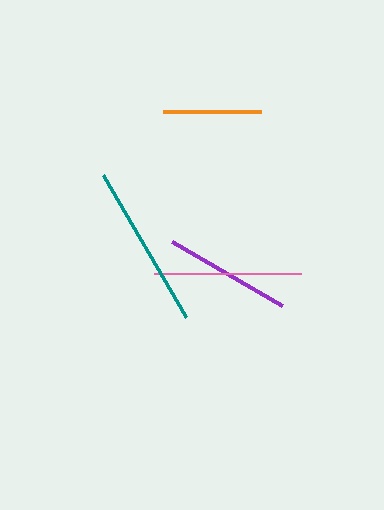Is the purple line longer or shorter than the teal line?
The teal line is longer than the purple line.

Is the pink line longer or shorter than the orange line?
The pink line is longer than the orange line.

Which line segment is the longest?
The teal line is the longest at approximately 164 pixels.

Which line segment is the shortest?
The orange line is the shortest at approximately 97 pixels.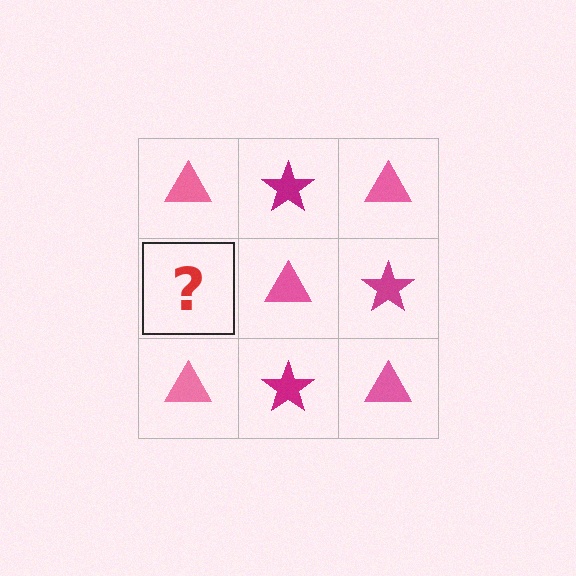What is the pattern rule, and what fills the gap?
The rule is that it alternates pink triangle and magenta star in a checkerboard pattern. The gap should be filled with a magenta star.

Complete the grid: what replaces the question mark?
The question mark should be replaced with a magenta star.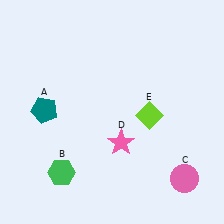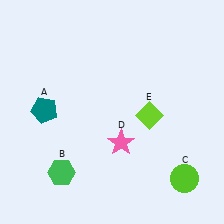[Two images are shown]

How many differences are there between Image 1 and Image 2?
There is 1 difference between the two images.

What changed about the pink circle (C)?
In Image 1, C is pink. In Image 2, it changed to lime.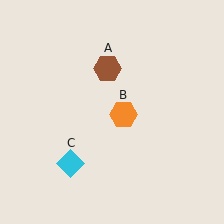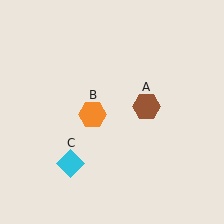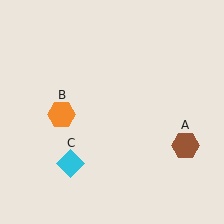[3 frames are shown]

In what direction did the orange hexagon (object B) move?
The orange hexagon (object B) moved left.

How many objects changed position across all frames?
2 objects changed position: brown hexagon (object A), orange hexagon (object B).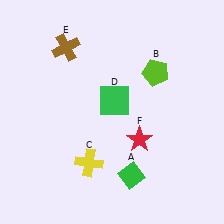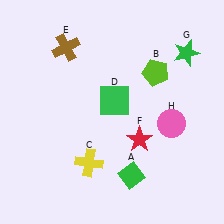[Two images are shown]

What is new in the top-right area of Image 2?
A green star (G) was added in the top-right area of Image 2.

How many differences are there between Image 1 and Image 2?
There are 2 differences between the two images.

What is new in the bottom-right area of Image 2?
A pink circle (H) was added in the bottom-right area of Image 2.